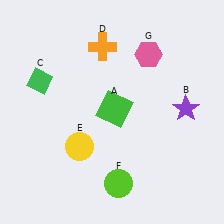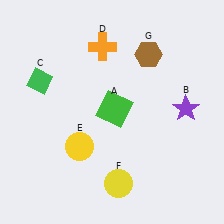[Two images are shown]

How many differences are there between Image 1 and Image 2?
There are 2 differences between the two images.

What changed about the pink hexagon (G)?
In Image 1, G is pink. In Image 2, it changed to brown.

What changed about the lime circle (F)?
In Image 1, F is lime. In Image 2, it changed to yellow.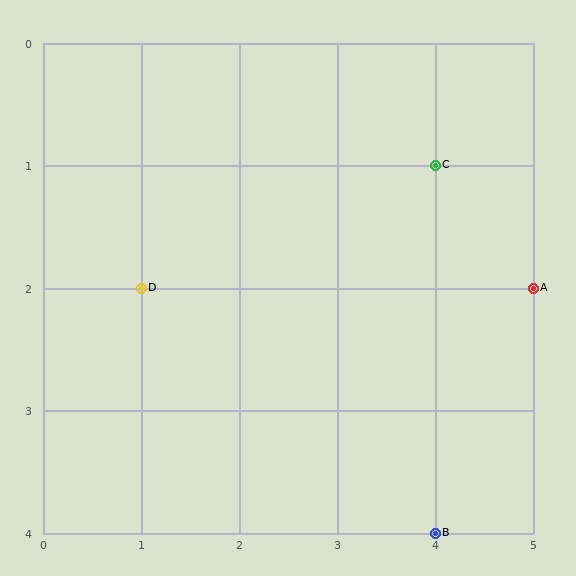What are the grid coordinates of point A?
Point A is at grid coordinates (5, 2).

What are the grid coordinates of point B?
Point B is at grid coordinates (4, 4).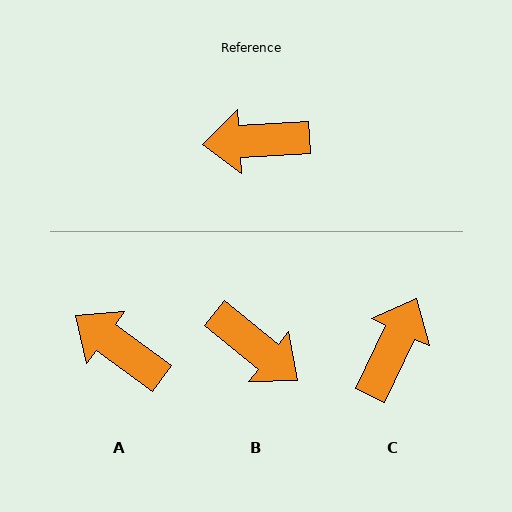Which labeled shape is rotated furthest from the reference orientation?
B, about 137 degrees away.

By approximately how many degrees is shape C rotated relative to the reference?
Approximately 119 degrees clockwise.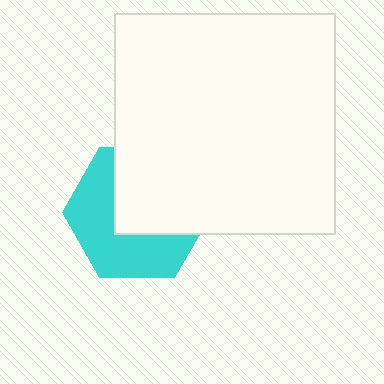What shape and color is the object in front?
The object in front is a white square.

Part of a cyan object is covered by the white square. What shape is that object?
It is a hexagon.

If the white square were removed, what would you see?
You would see the complete cyan hexagon.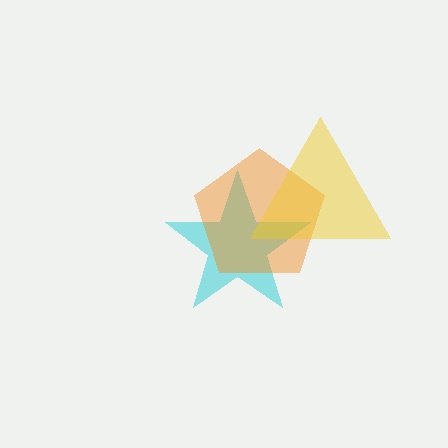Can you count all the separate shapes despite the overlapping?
Yes, there are 3 separate shapes.